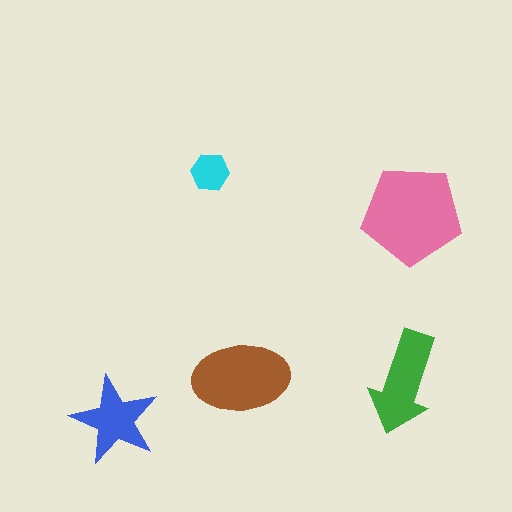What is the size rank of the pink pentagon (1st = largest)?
1st.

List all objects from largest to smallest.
The pink pentagon, the brown ellipse, the green arrow, the blue star, the cyan hexagon.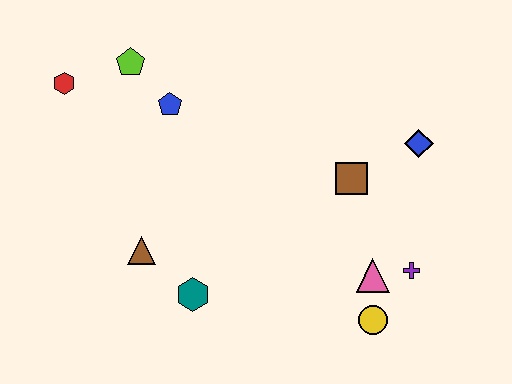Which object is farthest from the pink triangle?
The red hexagon is farthest from the pink triangle.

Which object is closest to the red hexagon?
The lime pentagon is closest to the red hexagon.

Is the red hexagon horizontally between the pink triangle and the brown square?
No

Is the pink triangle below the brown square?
Yes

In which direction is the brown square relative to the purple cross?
The brown square is above the purple cross.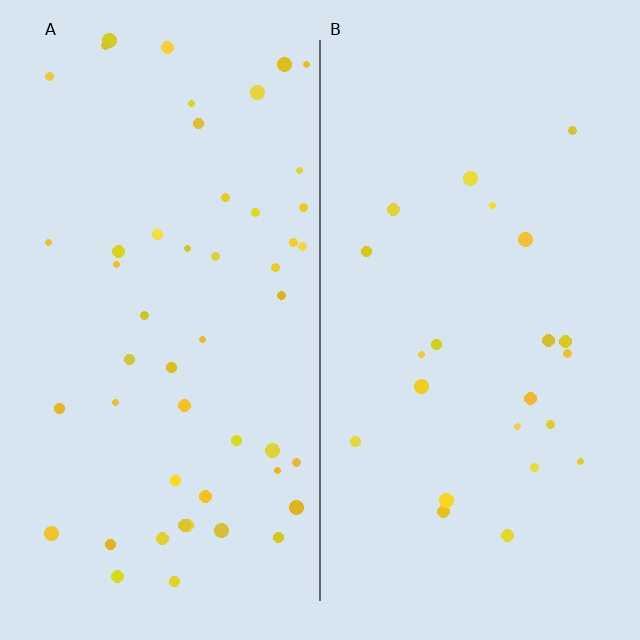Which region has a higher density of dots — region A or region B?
A (the left).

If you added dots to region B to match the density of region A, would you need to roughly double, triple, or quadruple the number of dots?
Approximately double.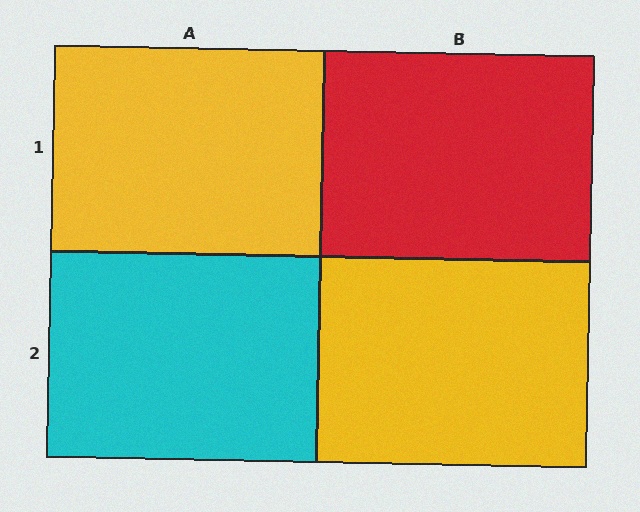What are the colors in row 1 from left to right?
Yellow, red.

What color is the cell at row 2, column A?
Cyan.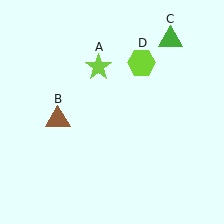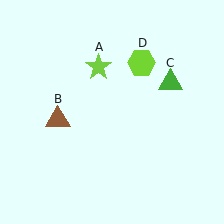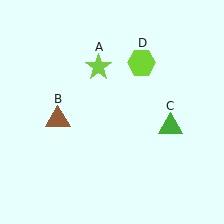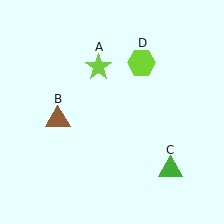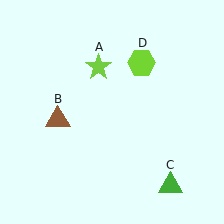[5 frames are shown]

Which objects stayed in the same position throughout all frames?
Lime star (object A) and brown triangle (object B) and lime hexagon (object D) remained stationary.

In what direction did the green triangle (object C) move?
The green triangle (object C) moved down.